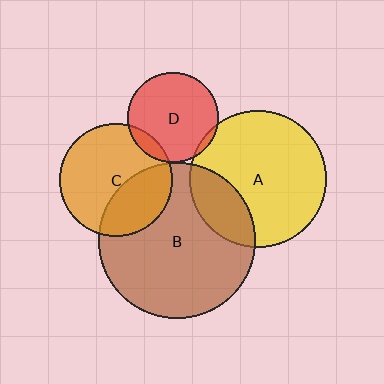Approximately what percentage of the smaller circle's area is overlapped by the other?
Approximately 5%.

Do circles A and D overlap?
Yes.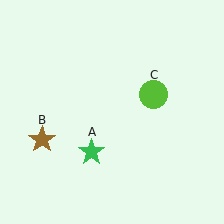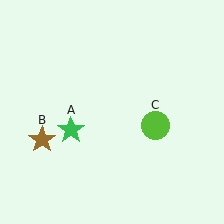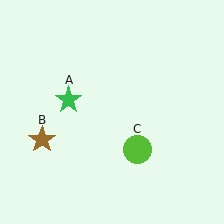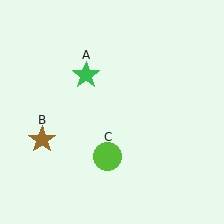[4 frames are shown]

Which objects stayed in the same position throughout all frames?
Brown star (object B) remained stationary.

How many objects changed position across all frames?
2 objects changed position: green star (object A), lime circle (object C).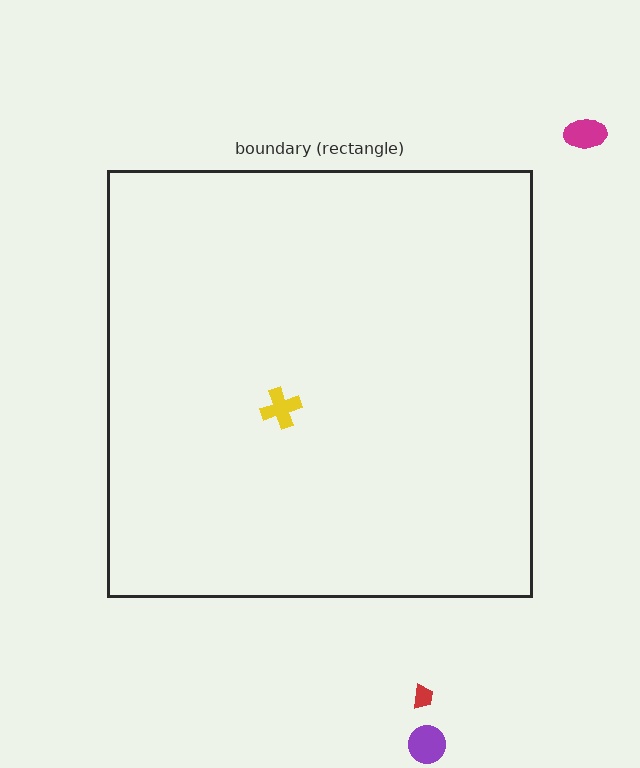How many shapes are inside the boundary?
1 inside, 3 outside.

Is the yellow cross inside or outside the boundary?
Inside.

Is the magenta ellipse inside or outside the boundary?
Outside.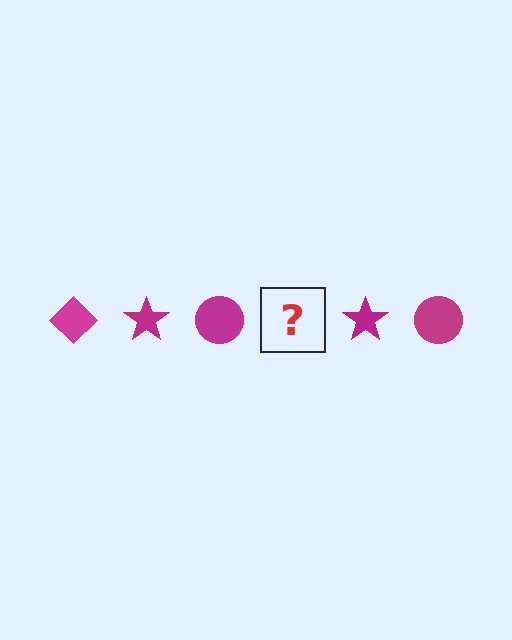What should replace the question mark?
The question mark should be replaced with a magenta diamond.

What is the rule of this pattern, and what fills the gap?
The rule is that the pattern cycles through diamond, star, circle shapes in magenta. The gap should be filled with a magenta diamond.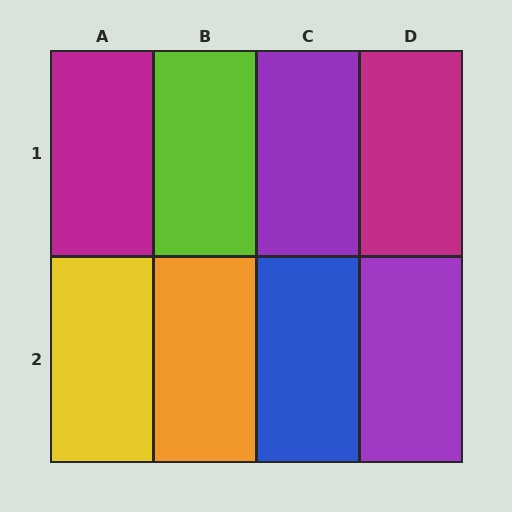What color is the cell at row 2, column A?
Yellow.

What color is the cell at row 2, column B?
Orange.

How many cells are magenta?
2 cells are magenta.